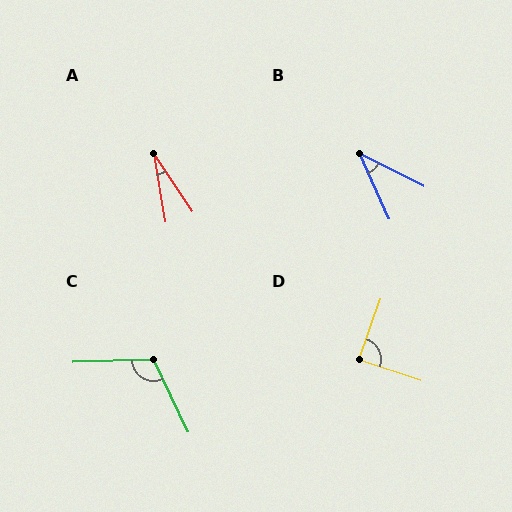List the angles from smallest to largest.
A (25°), B (39°), D (90°), C (114°).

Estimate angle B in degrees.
Approximately 39 degrees.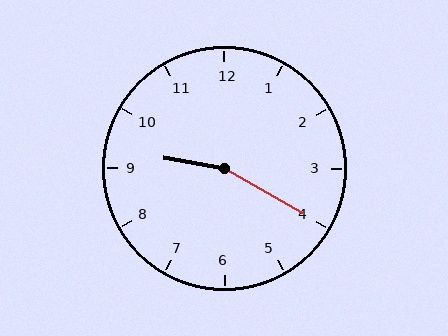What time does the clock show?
9:20.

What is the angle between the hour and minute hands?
Approximately 160 degrees.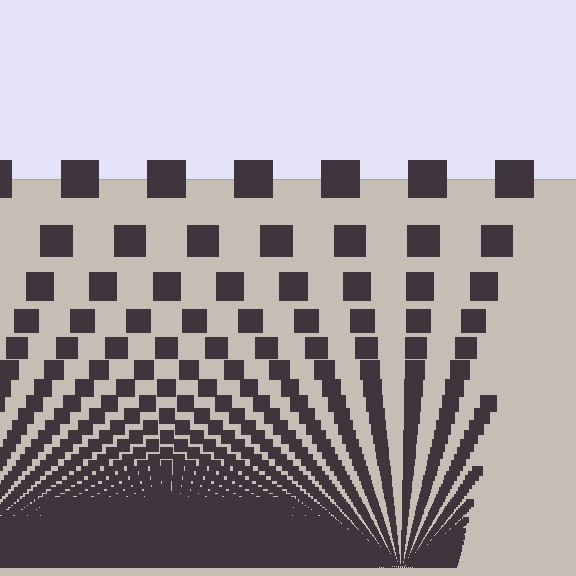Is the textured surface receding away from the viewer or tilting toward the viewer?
The surface appears to tilt toward the viewer. Texture elements get larger and sparser toward the top.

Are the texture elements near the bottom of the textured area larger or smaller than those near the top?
Smaller. The gradient is inverted — elements near the bottom are smaller and denser.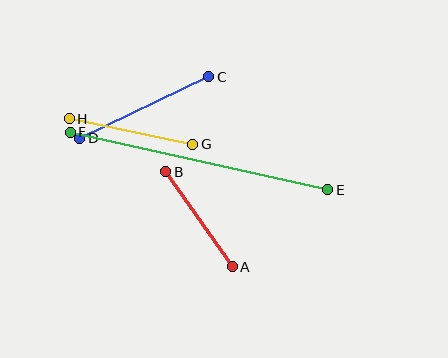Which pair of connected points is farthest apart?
Points E and F are farthest apart.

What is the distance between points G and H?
The distance is approximately 126 pixels.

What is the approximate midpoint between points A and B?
The midpoint is at approximately (199, 219) pixels.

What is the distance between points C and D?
The distance is approximately 143 pixels.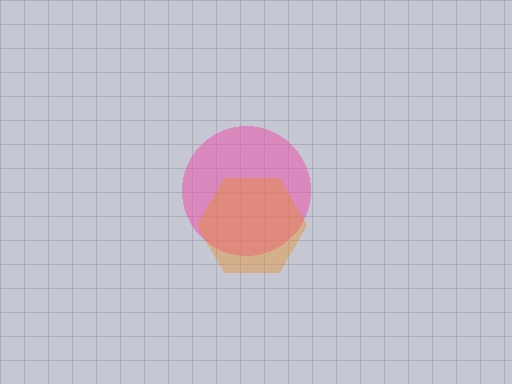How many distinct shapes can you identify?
There are 2 distinct shapes: a pink circle, an orange hexagon.